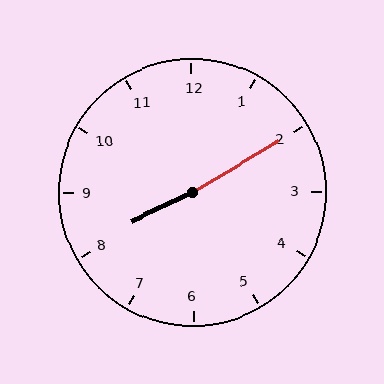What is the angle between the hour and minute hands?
Approximately 175 degrees.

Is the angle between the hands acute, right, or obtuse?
It is obtuse.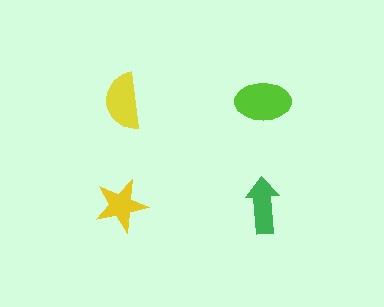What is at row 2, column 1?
A yellow star.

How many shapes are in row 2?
2 shapes.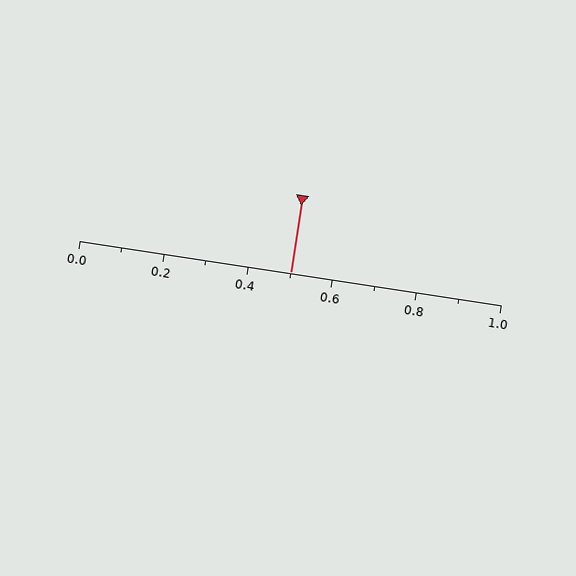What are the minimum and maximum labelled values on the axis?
The axis runs from 0.0 to 1.0.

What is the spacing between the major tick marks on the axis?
The major ticks are spaced 0.2 apart.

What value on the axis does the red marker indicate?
The marker indicates approximately 0.5.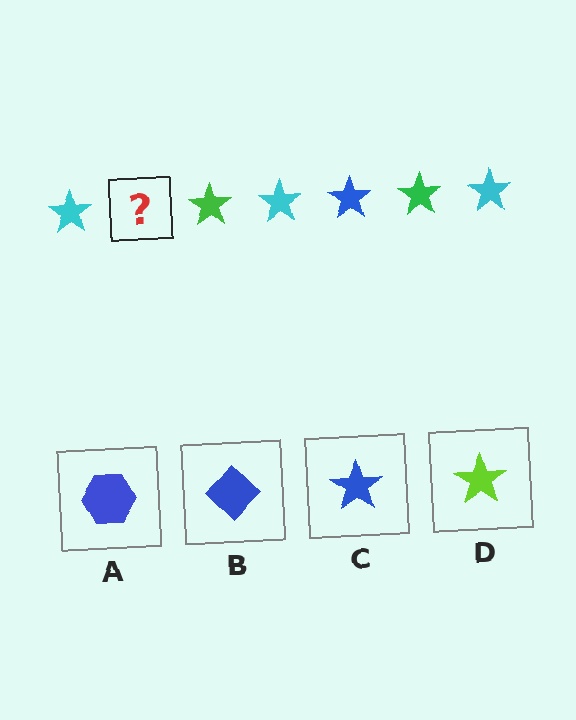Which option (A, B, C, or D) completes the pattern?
C.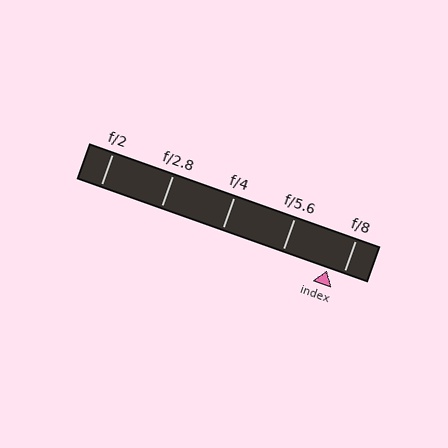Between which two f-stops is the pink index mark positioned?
The index mark is between f/5.6 and f/8.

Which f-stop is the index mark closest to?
The index mark is closest to f/8.